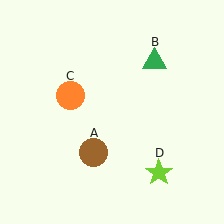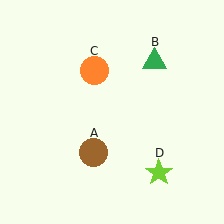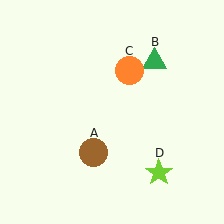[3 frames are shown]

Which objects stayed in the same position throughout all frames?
Brown circle (object A) and green triangle (object B) and lime star (object D) remained stationary.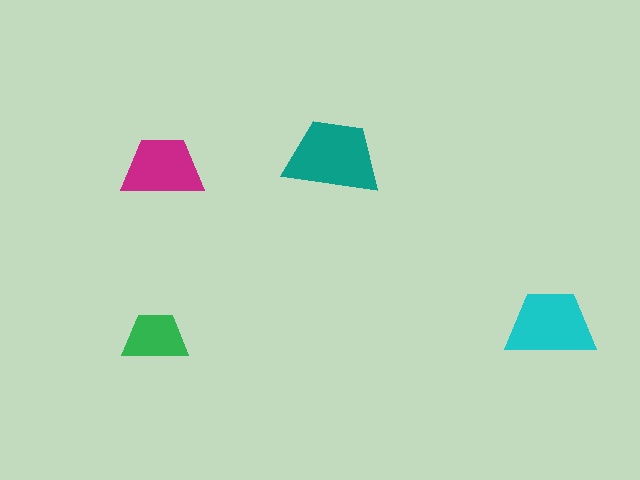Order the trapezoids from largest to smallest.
the teal one, the cyan one, the magenta one, the green one.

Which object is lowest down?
The green trapezoid is bottommost.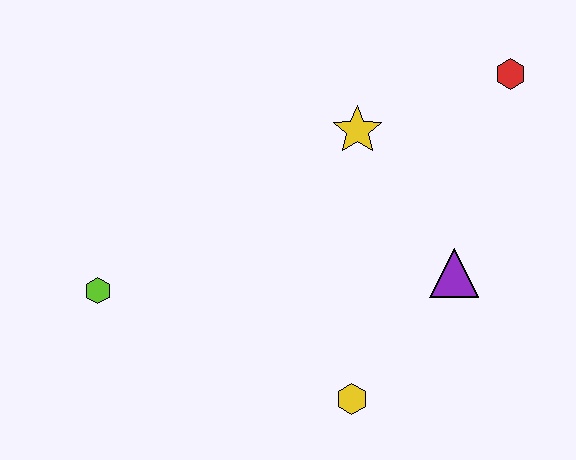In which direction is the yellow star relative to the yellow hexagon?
The yellow star is above the yellow hexagon.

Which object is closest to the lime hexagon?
The yellow hexagon is closest to the lime hexagon.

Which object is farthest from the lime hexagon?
The red hexagon is farthest from the lime hexagon.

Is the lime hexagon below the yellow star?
Yes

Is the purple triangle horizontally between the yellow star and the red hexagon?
Yes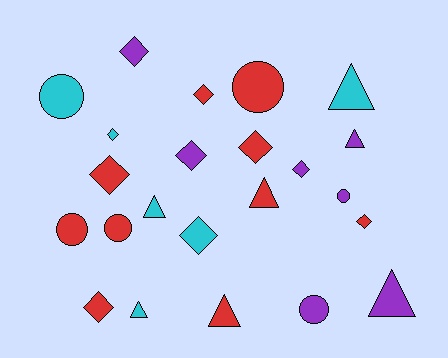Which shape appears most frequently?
Diamond, with 10 objects.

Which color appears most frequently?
Red, with 10 objects.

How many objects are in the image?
There are 23 objects.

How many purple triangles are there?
There are 2 purple triangles.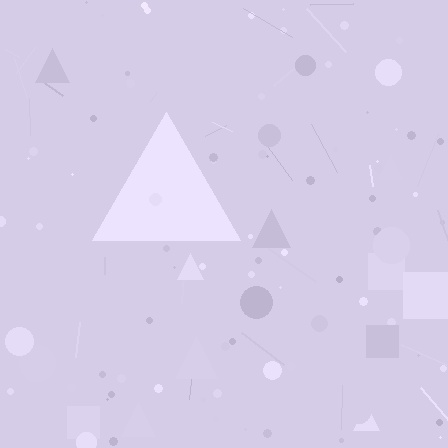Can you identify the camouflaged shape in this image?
The camouflaged shape is a triangle.